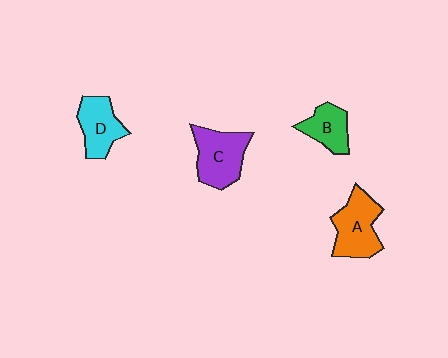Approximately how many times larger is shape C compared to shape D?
Approximately 1.2 times.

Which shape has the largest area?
Shape C (purple).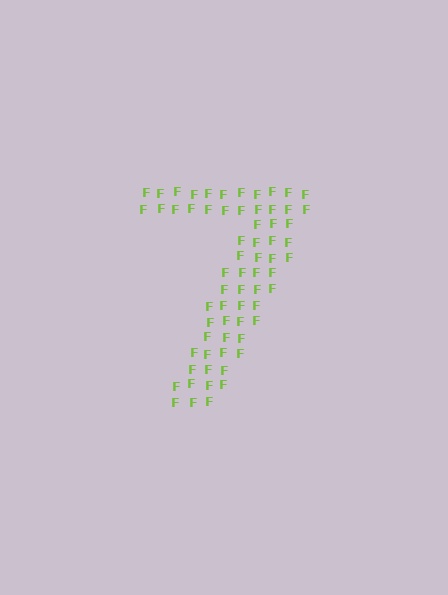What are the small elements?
The small elements are letter F's.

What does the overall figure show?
The overall figure shows the digit 7.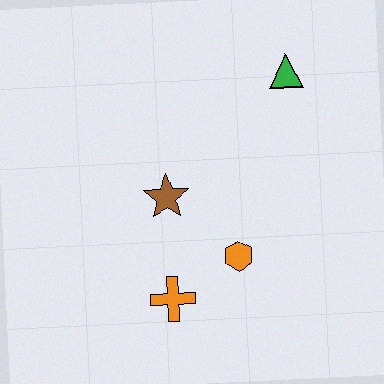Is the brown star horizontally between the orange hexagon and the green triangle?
No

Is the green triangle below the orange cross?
No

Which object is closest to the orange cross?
The orange hexagon is closest to the orange cross.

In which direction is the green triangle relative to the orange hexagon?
The green triangle is above the orange hexagon.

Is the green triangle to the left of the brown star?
No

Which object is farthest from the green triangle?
The orange cross is farthest from the green triangle.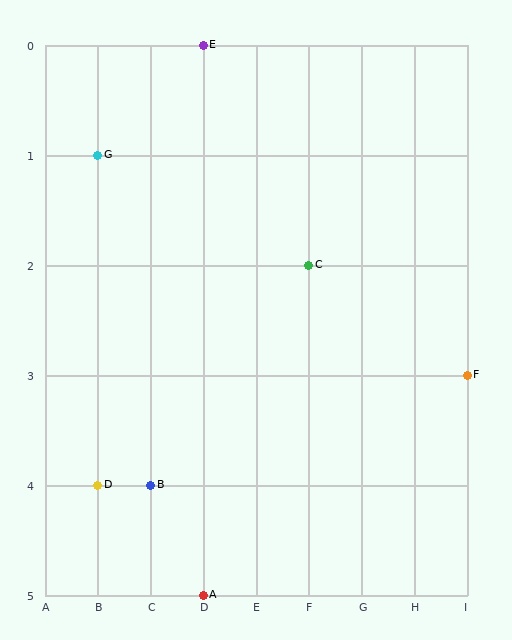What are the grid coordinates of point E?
Point E is at grid coordinates (D, 0).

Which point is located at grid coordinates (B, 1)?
Point G is at (B, 1).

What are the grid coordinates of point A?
Point A is at grid coordinates (D, 5).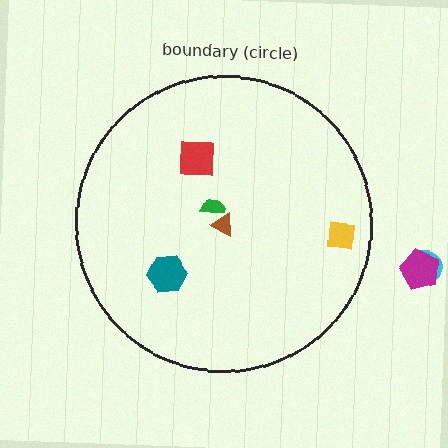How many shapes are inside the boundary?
5 inside, 2 outside.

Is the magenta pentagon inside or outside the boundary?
Outside.